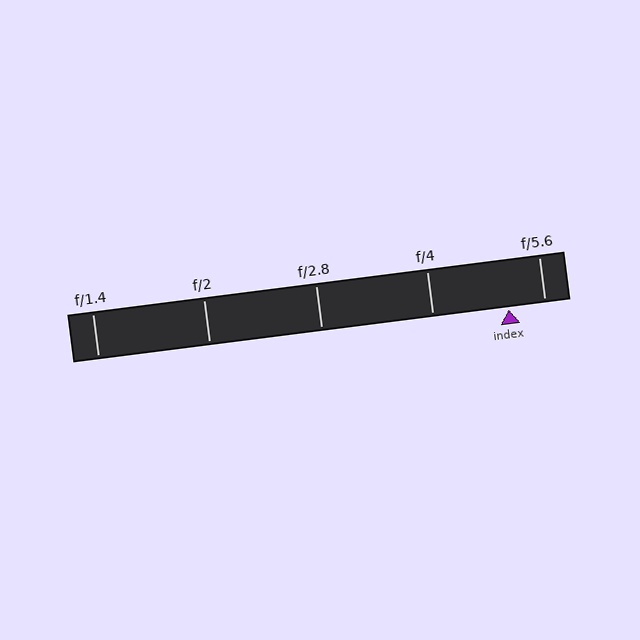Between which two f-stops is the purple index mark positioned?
The index mark is between f/4 and f/5.6.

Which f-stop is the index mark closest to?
The index mark is closest to f/5.6.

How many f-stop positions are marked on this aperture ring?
There are 5 f-stop positions marked.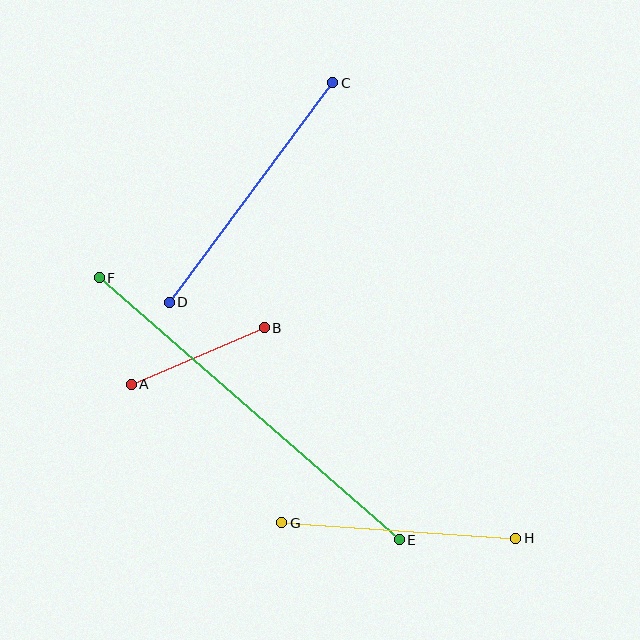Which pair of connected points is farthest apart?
Points E and F are farthest apart.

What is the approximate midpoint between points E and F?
The midpoint is at approximately (249, 409) pixels.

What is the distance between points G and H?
The distance is approximately 235 pixels.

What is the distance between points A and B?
The distance is approximately 144 pixels.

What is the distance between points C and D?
The distance is approximately 274 pixels.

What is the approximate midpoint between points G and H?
The midpoint is at approximately (399, 531) pixels.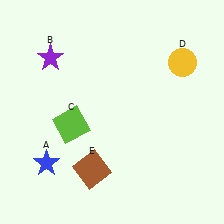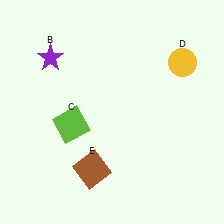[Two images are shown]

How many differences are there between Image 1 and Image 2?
There is 1 difference between the two images.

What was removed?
The blue star (A) was removed in Image 2.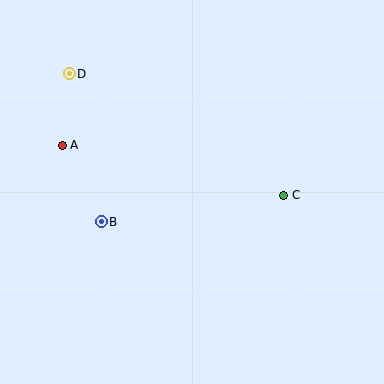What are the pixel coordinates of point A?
Point A is at (62, 145).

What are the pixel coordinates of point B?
Point B is at (101, 222).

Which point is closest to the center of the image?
Point C at (284, 195) is closest to the center.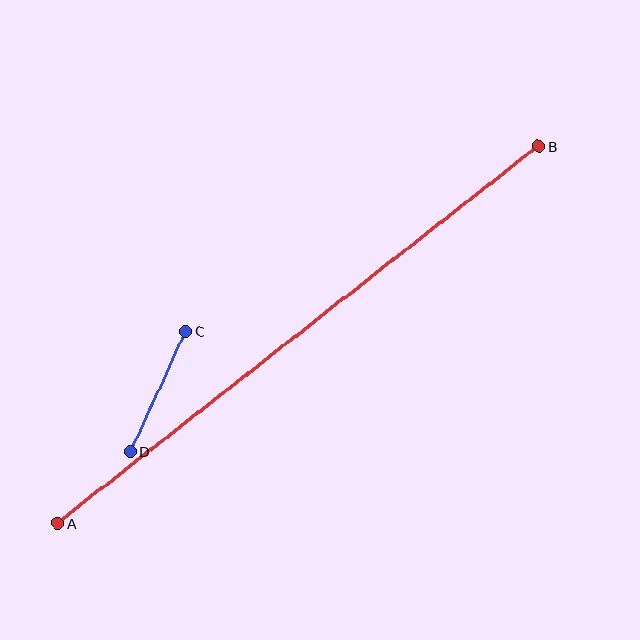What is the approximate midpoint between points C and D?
The midpoint is at approximately (158, 392) pixels.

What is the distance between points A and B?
The distance is approximately 611 pixels.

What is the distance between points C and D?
The distance is approximately 132 pixels.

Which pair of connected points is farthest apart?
Points A and B are farthest apart.